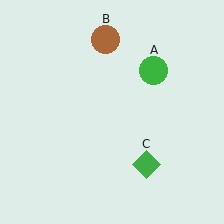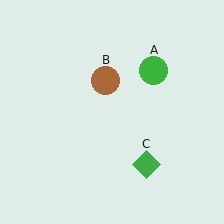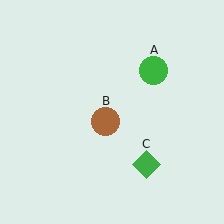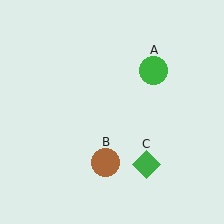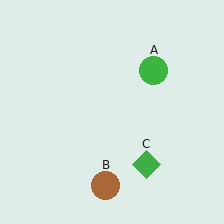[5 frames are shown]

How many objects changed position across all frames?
1 object changed position: brown circle (object B).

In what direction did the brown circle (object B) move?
The brown circle (object B) moved down.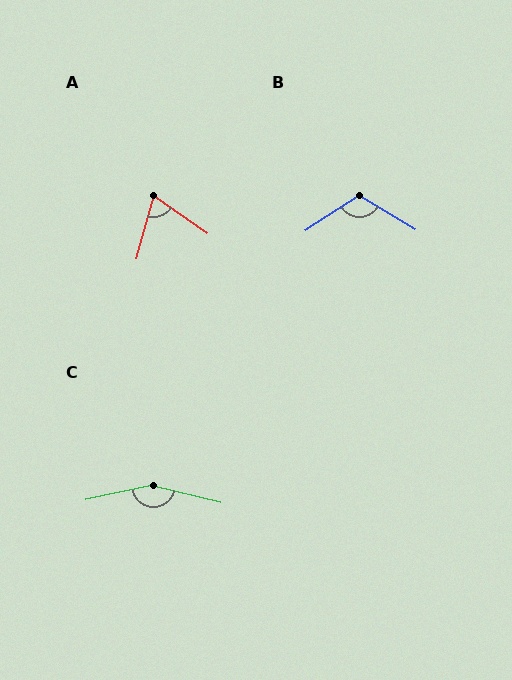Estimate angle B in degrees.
Approximately 116 degrees.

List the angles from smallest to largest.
A (71°), B (116°), C (154°).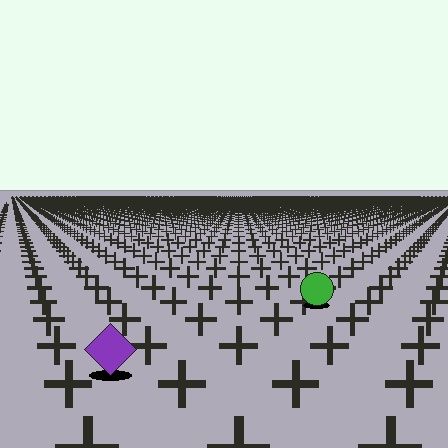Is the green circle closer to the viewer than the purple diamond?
No. The purple diamond is closer — you can tell from the texture gradient: the ground texture is coarser near it.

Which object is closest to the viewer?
The purple diamond is closest. The texture marks near it are larger and more spread out.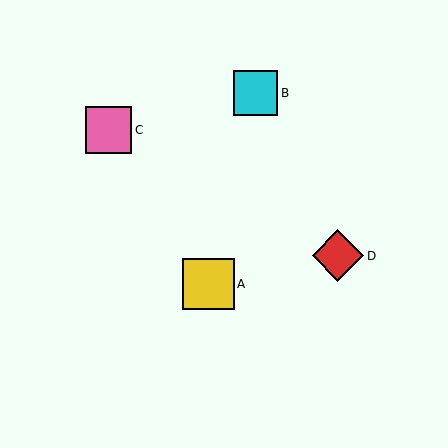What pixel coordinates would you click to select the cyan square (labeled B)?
Click at (256, 93) to select the cyan square B.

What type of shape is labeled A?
Shape A is a yellow square.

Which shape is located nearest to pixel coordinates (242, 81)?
The cyan square (labeled B) at (256, 93) is nearest to that location.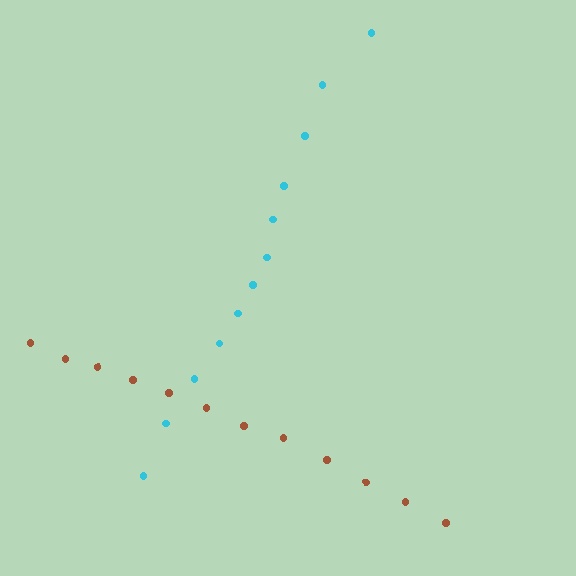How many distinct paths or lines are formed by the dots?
There are 2 distinct paths.